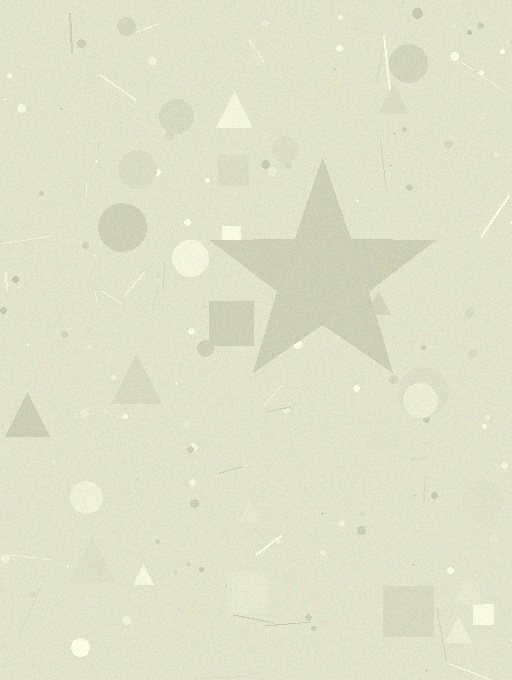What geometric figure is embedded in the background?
A star is embedded in the background.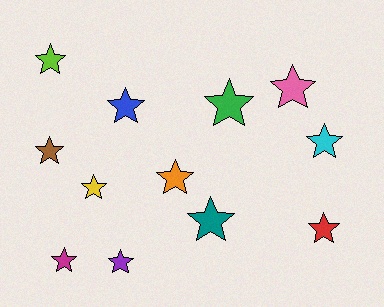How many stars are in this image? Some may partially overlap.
There are 12 stars.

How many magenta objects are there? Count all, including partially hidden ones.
There is 1 magenta object.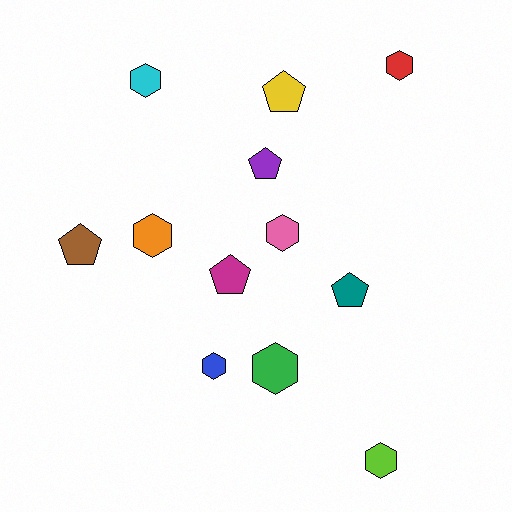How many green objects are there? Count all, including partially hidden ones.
There is 1 green object.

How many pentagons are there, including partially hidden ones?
There are 5 pentagons.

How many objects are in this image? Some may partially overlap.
There are 12 objects.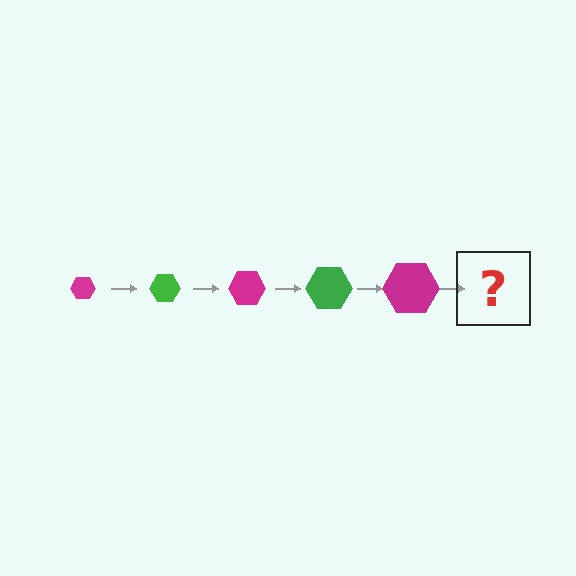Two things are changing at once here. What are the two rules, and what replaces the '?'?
The two rules are that the hexagon grows larger each step and the color cycles through magenta and green. The '?' should be a green hexagon, larger than the previous one.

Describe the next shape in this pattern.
It should be a green hexagon, larger than the previous one.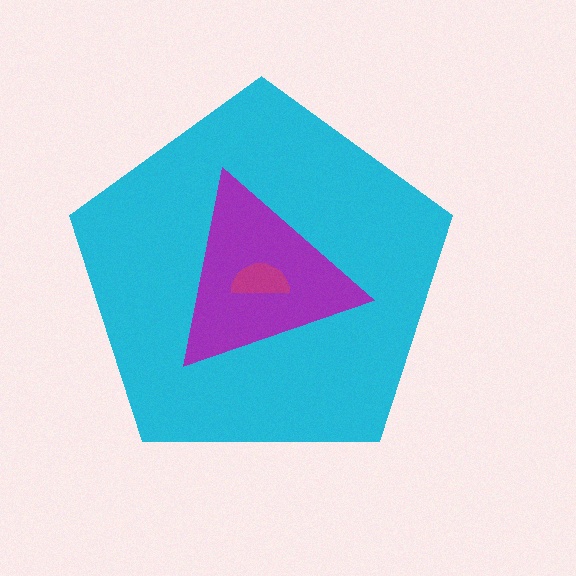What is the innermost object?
The magenta semicircle.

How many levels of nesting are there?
3.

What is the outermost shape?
The cyan pentagon.